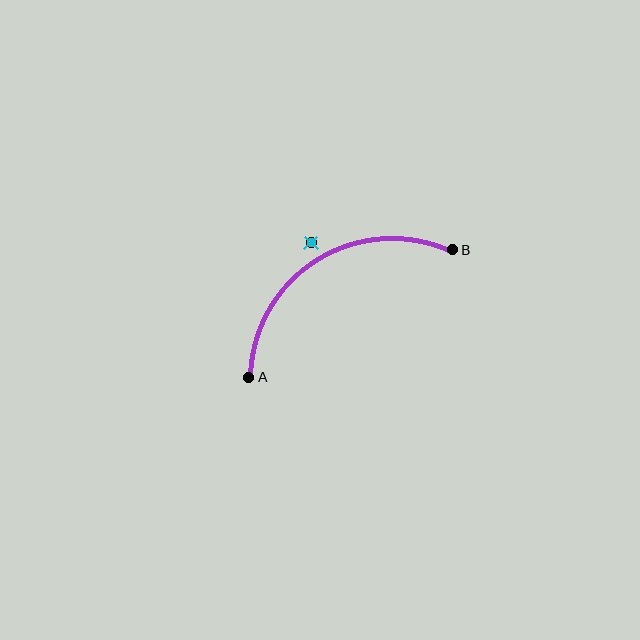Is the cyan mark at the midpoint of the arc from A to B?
No — the cyan mark does not lie on the arc at all. It sits slightly outside the curve.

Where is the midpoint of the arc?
The arc midpoint is the point on the curve farthest from the straight line joining A and B. It sits above that line.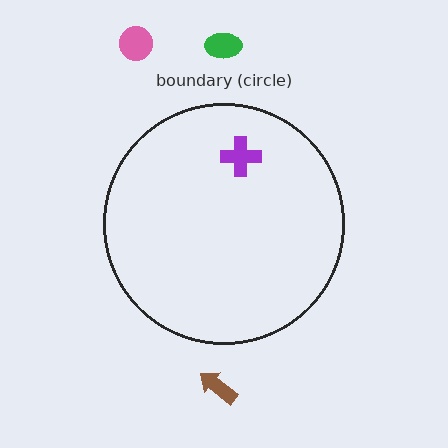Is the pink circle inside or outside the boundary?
Outside.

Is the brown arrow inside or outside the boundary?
Outside.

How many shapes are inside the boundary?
1 inside, 3 outside.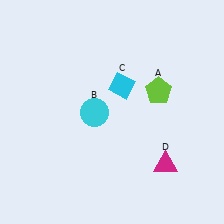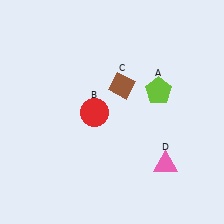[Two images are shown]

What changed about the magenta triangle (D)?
In Image 1, D is magenta. In Image 2, it changed to pink.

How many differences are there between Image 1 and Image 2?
There are 3 differences between the two images.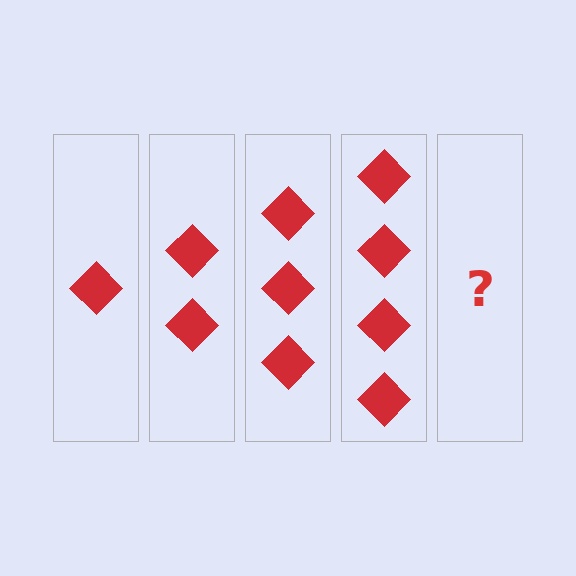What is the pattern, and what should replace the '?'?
The pattern is that each step adds one more diamond. The '?' should be 5 diamonds.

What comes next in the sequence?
The next element should be 5 diamonds.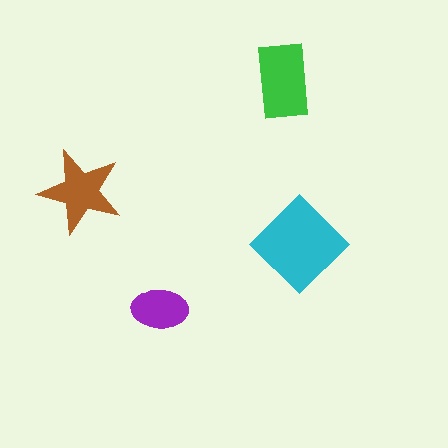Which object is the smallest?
The purple ellipse.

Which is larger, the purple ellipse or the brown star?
The brown star.